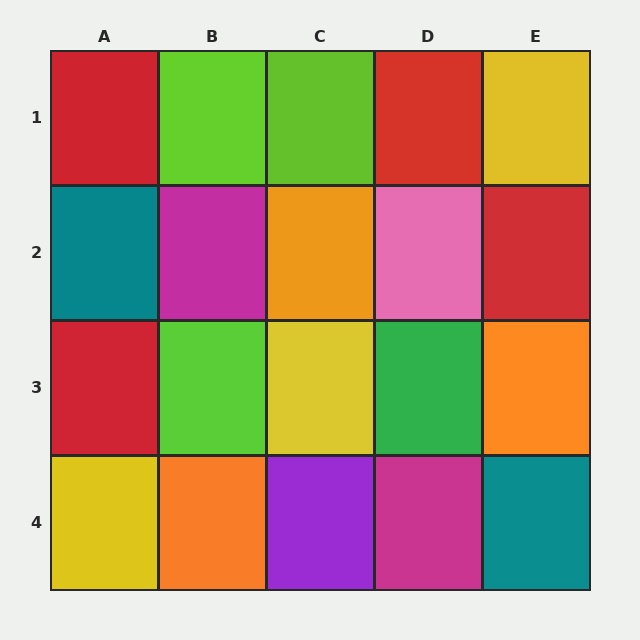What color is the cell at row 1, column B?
Lime.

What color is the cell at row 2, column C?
Orange.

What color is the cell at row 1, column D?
Red.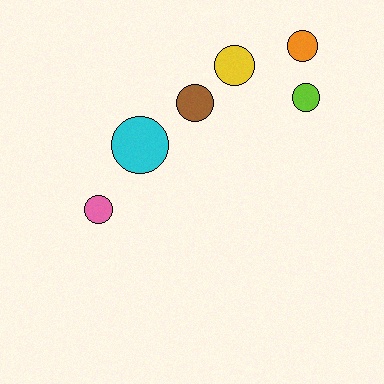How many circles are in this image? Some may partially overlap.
There are 6 circles.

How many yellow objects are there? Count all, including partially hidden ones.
There is 1 yellow object.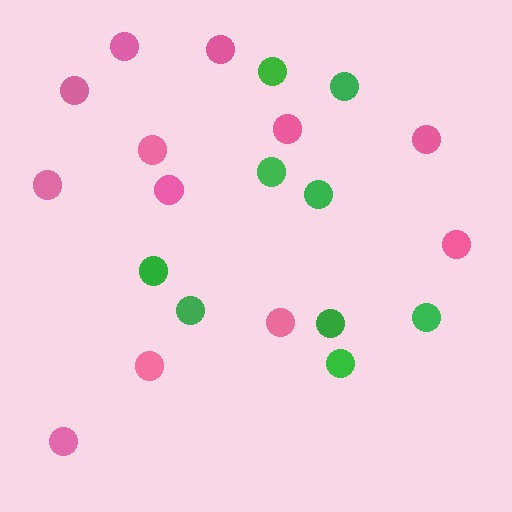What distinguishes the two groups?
There are 2 groups: one group of pink circles (12) and one group of green circles (9).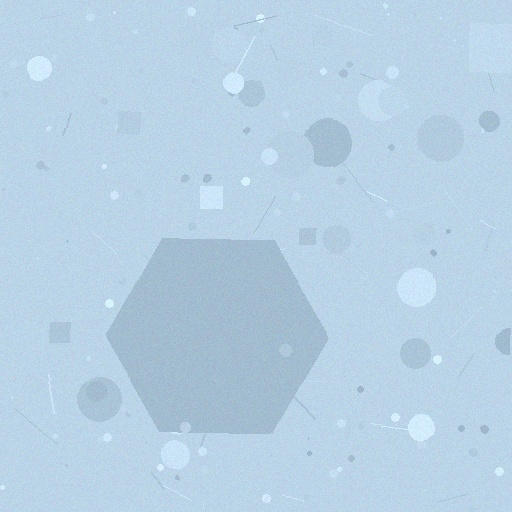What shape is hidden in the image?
A hexagon is hidden in the image.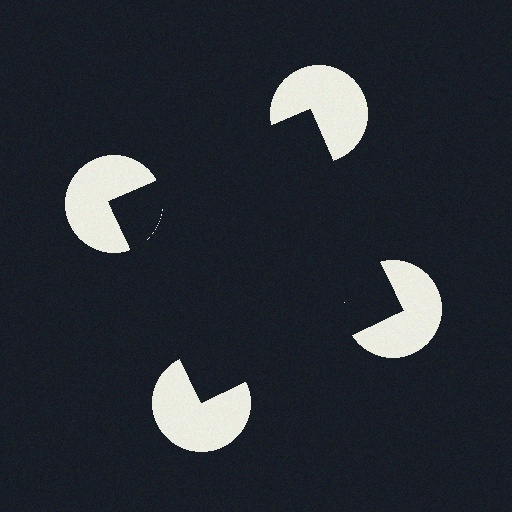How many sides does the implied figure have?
4 sides.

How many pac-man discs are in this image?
There are 4 — one at each vertex of the illusory square.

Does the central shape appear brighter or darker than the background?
It typically appears slightly darker than the background, even though no actual brightness change is drawn.